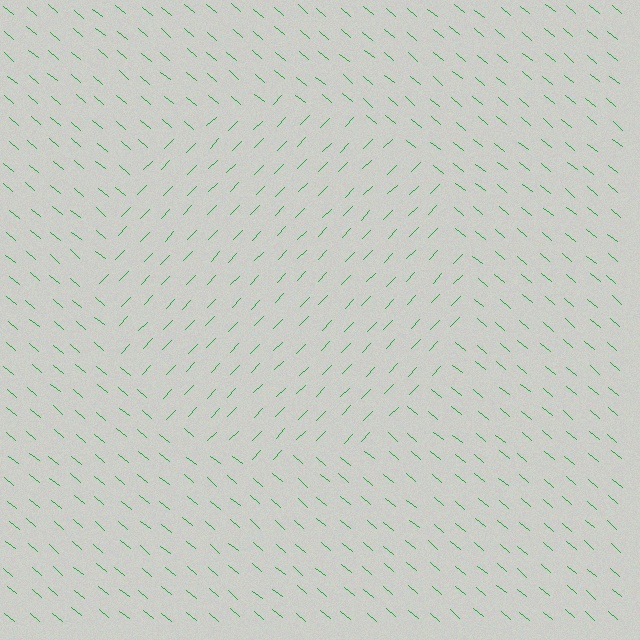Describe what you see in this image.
The image is filled with small green line segments. A circle region in the image has lines oriented differently from the surrounding lines, creating a visible texture boundary.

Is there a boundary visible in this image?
Yes, there is a texture boundary formed by a change in line orientation.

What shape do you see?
I see a circle.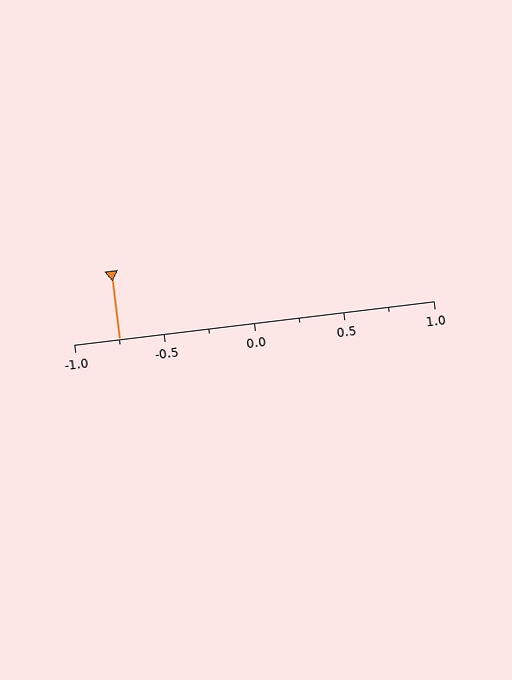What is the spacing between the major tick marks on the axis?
The major ticks are spaced 0.5 apart.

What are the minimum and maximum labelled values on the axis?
The axis runs from -1.0 to 1.0.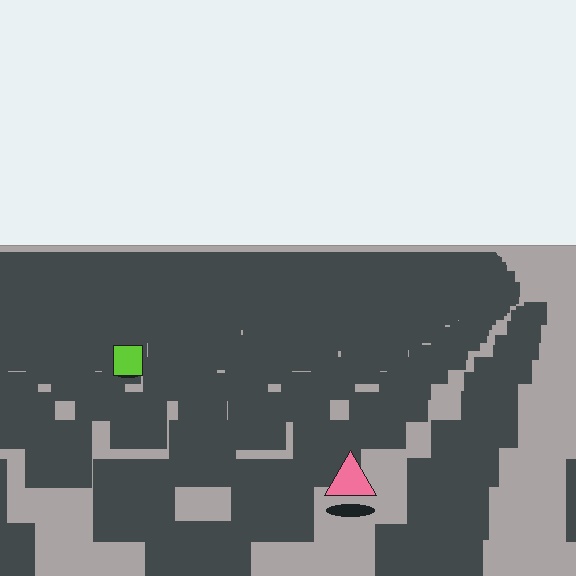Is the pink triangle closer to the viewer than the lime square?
Yes. The pink triangle is closer — you can tell from the texture gradient: the ground texture is coarser near it.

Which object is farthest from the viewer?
The lime square is farthest from the viewer. It appears smaller and the ground texture around it is denser.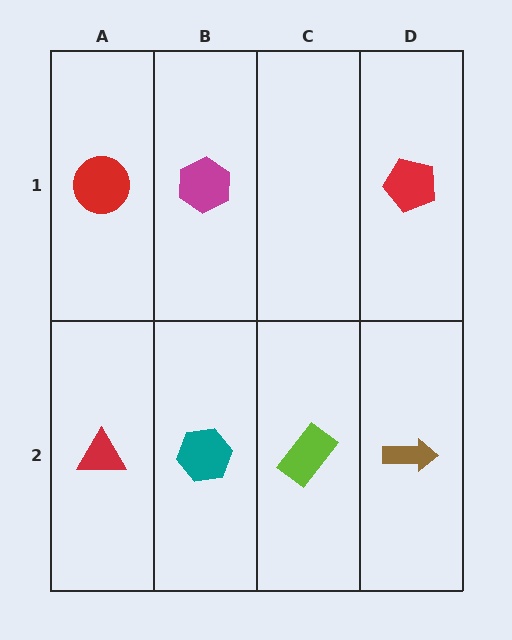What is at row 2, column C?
A lime rectangle.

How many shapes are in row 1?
3 shapes.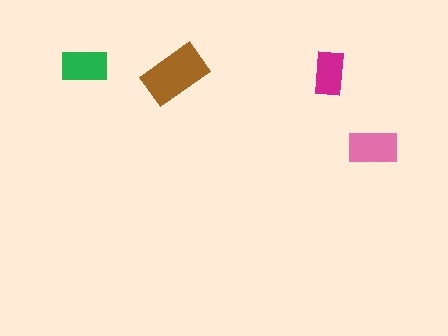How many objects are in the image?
There are 4 objects in the image.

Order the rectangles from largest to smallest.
the brown one, the pink one, the green one, the magenta one.